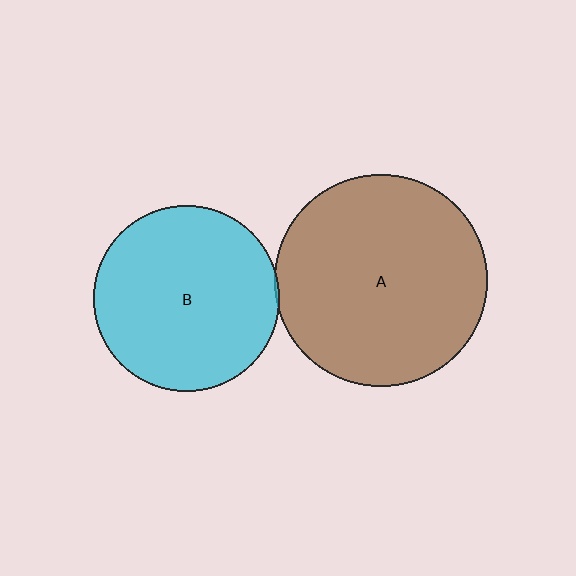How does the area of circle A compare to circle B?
Approximately 1.3 times.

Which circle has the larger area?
Circle A (brown).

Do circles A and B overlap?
Yes.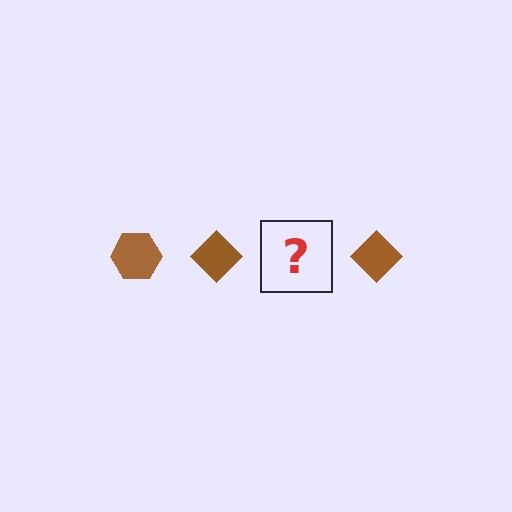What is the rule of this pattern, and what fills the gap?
The rule is that the pattern cycles through hexagon, diamond shapes in brown. The gap should be filled with a brown hexagon.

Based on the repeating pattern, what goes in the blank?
The blank should be a brown hexagon.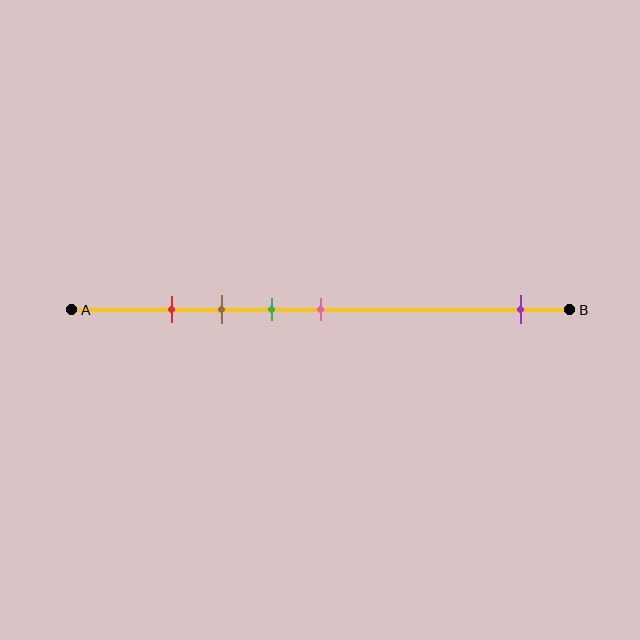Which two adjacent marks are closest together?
The red and brown marks are the closest adjacent pair.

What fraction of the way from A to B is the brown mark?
The brown mark is approximately 30% (0.3) of the way from A to B.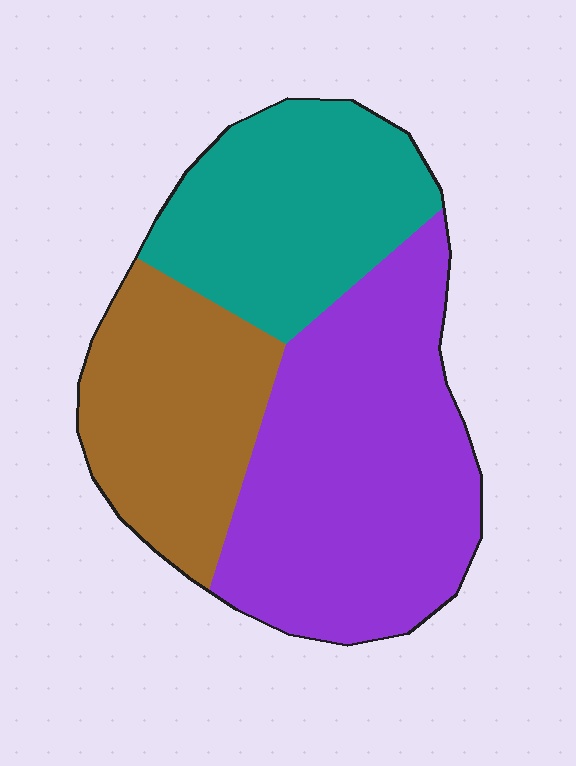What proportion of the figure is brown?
Brown takes up between a quarter and a half of the figure.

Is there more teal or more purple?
Purple.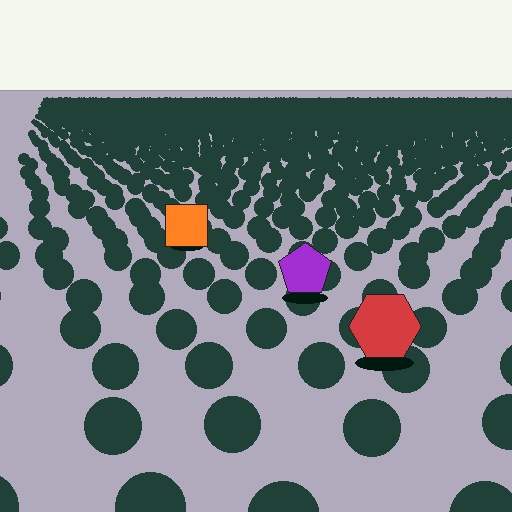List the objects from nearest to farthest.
From nearest to farthest: the red hexagon, the purple pentagon, the orange square.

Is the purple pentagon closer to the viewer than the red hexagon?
No. The red hexagon is closer — you can tell from the texture gradient: the ground texture is coarser near it.